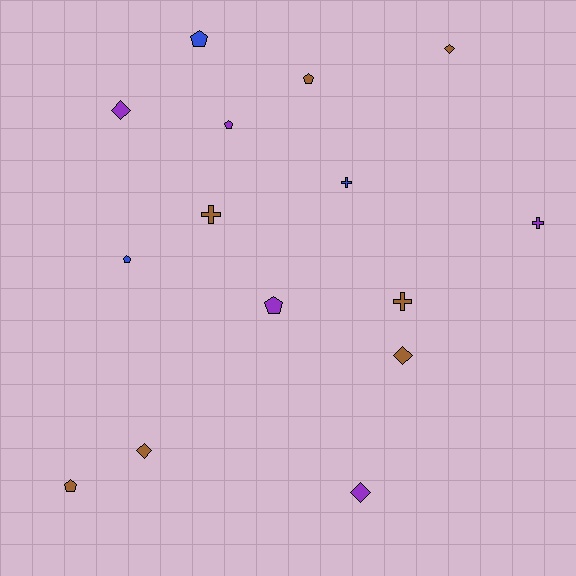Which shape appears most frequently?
Pentagon, with 6 objects.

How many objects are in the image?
There are 15 objects.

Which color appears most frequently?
Brown, with 7 objects.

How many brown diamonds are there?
There are 3 brown diamonds.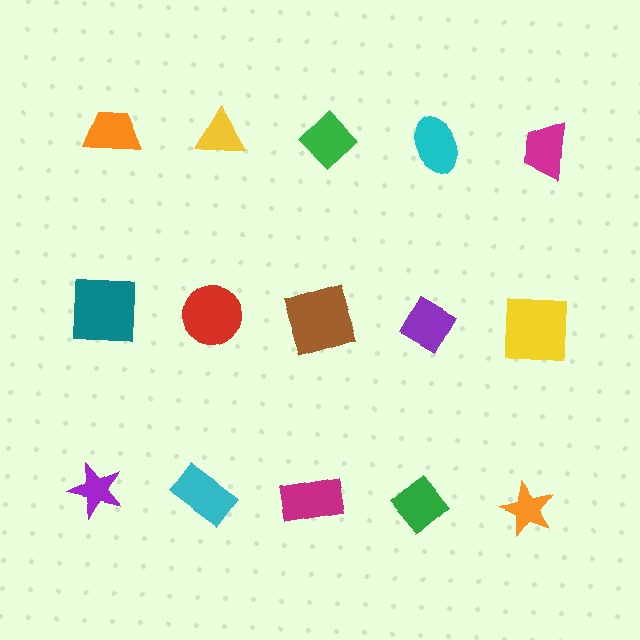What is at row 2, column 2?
A red circle.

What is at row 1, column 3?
A green diamond.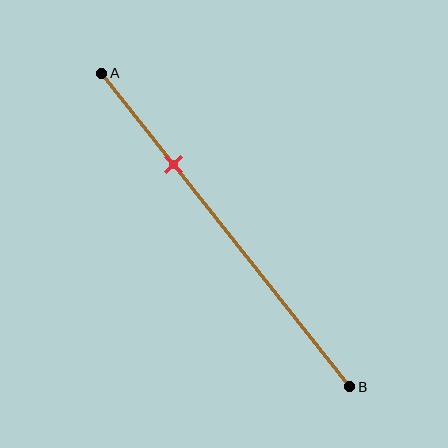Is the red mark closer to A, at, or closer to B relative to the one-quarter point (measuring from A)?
The red mark is closer to point B than the one-quarter point of segment AB.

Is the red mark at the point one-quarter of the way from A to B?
No, the mark is at about 30% from A, not at the 25% one-quarter point.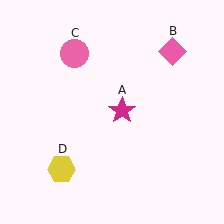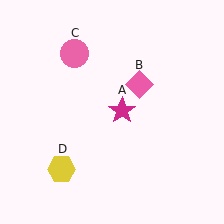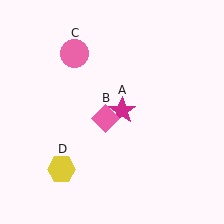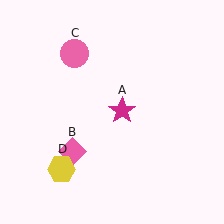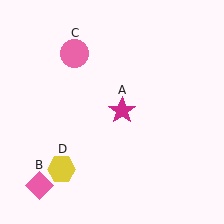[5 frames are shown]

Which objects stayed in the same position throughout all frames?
Magenta star (object A) and pink circle (object C) and yellow hexagon (object D) remained stationary.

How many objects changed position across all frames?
1 object changed position: pink diamond (object B).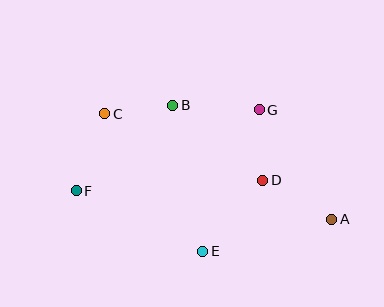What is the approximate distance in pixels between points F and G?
The distance between F and G is approximately 200 pixels.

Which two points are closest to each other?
Points B and C are closest to each other.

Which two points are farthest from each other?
Points A and F are farthest from each other.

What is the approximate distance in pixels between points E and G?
The distance between E and G is approximately 152 pixels.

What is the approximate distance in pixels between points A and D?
The distance between A and D is approximately 79 pixels.